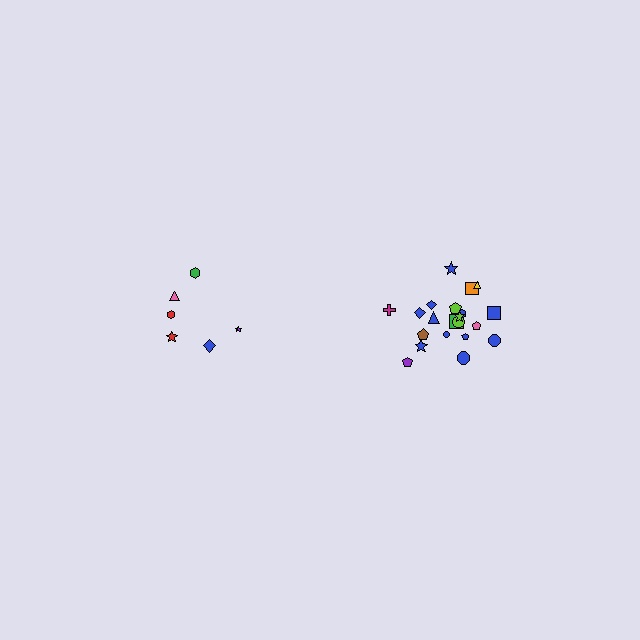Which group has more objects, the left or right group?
The right group.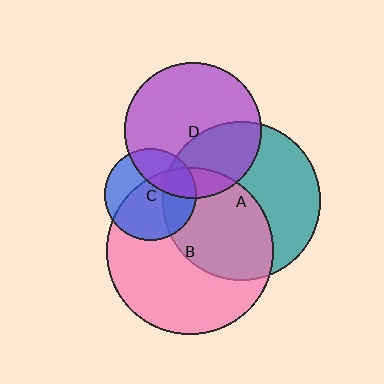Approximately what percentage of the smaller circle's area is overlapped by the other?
Approximately 65%.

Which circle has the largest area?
Circle B (pink).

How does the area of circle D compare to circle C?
Approximately 2.2 times.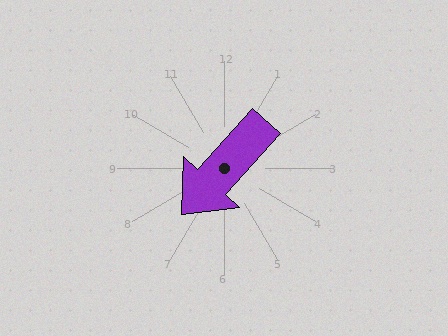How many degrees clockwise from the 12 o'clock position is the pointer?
Approximately 222 degrees.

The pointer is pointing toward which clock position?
Roughly 7 o'clock.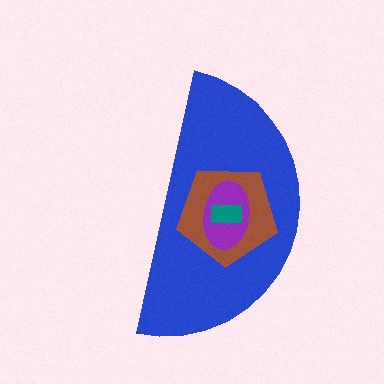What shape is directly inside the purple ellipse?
The teal rectangle.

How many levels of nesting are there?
4.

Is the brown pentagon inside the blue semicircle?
Yes.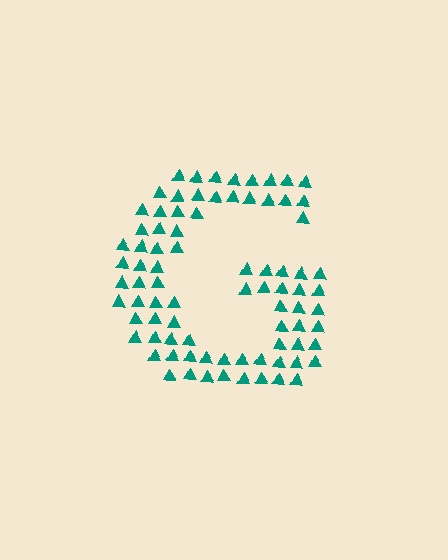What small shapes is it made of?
It is made of small triangles.